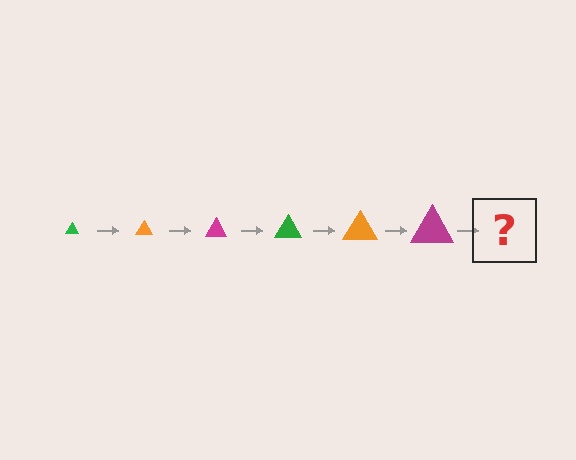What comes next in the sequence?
The next element should be a green triangle, larger than the previous one.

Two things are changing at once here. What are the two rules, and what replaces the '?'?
The two rules are that the triangle grows larger each step and the color cycles through green, orange, and magenta. The '?' should be a green triangle, larger than the previous one.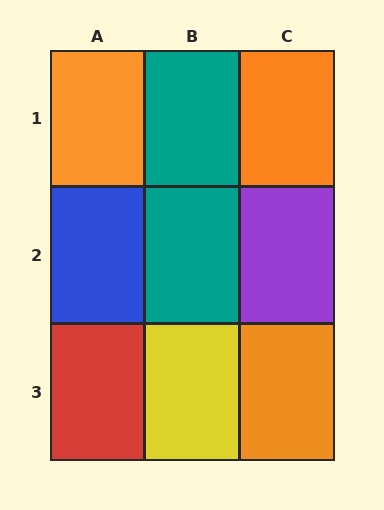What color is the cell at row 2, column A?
Blue.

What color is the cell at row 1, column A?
Orange.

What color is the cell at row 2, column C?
Purple.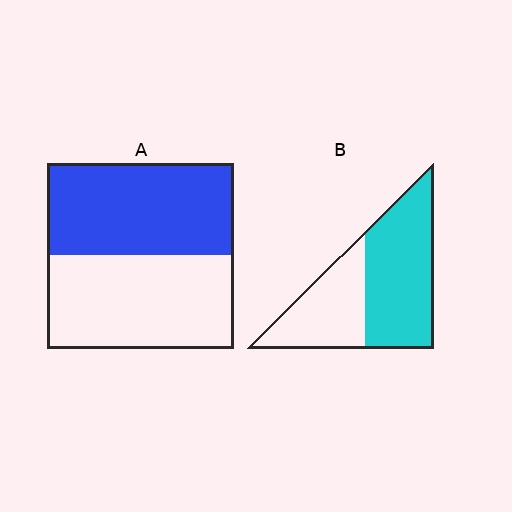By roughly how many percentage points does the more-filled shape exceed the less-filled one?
By roughly 10 percentage points (B over A).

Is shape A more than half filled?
Roughly half.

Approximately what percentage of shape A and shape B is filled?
A is approximately 50% and B is approximately 60%.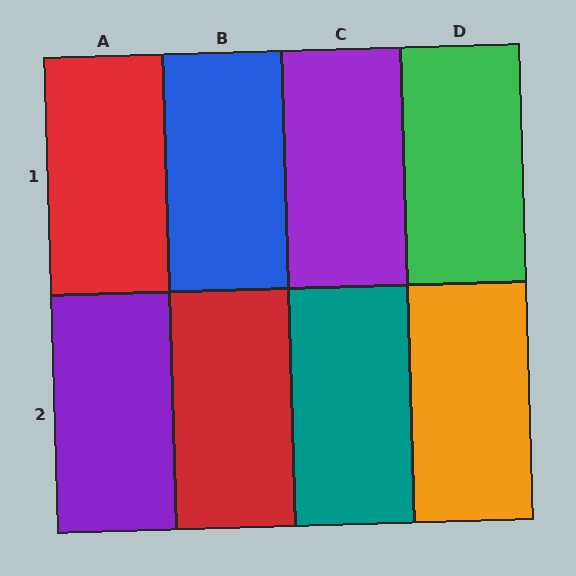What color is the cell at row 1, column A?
Red.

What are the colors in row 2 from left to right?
Purple, red, teal, orange.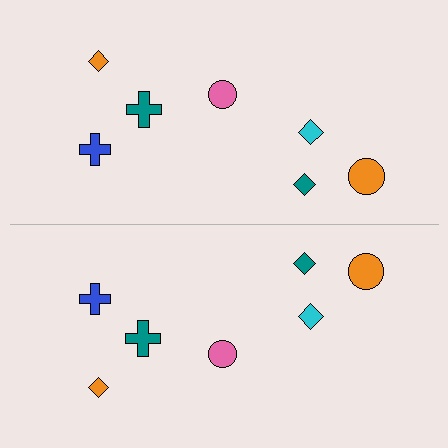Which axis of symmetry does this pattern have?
The pattern has a horizontal axis of symmetry running through the center of the image.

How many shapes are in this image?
There are 14 shapes in this image.